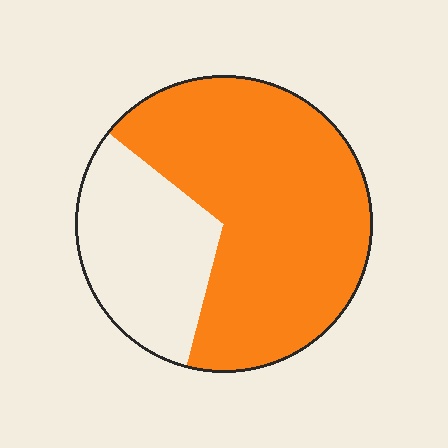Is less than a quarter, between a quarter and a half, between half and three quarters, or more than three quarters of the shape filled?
Between half and three quarters.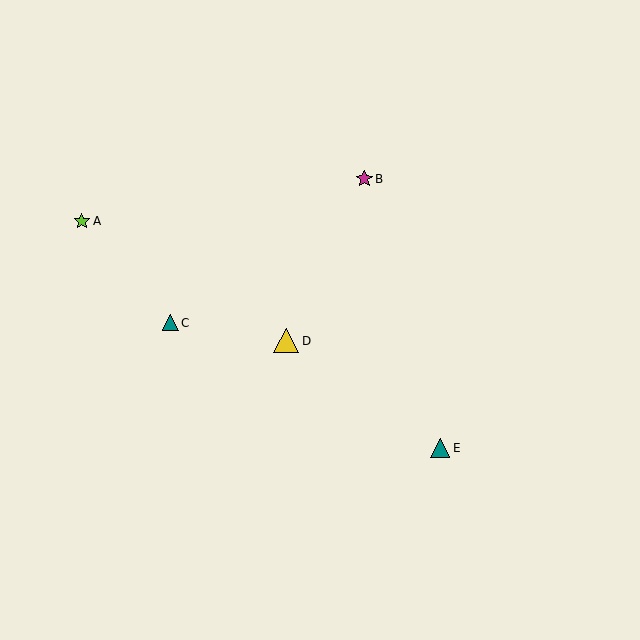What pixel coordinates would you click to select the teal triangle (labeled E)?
Click at (440, 448) to select the teal triangle E.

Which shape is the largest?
The yellow triangle (labeled D) is the largest.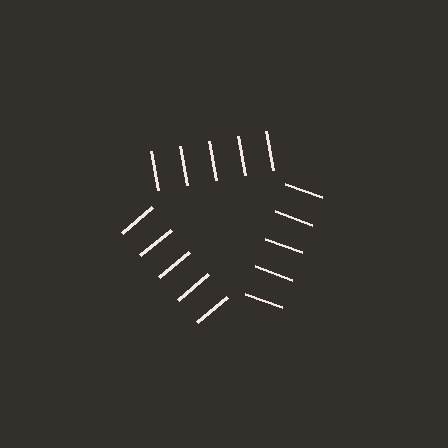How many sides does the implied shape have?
3 sides — the line-ends trace a triangle.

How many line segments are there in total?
15 — 5 along each of the 3 edges.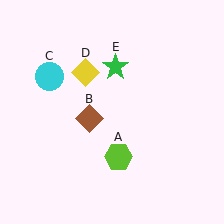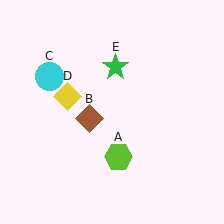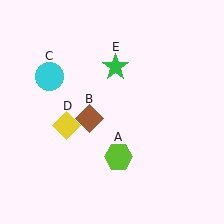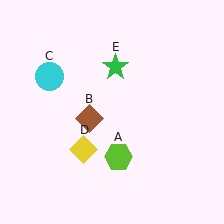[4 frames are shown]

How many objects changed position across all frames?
1 object changed position: yellow diamond (object D).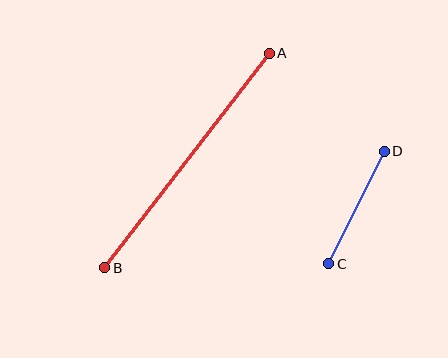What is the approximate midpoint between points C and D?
The midpoint is at approximately (357, 208) pixels.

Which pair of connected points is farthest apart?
Points A and B are farthest apart.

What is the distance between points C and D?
The distance is approximately 126 pixels.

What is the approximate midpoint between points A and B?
The midpoint is at approximately (187, 161) pixels.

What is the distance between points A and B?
The distance is approximately 271 pixels.